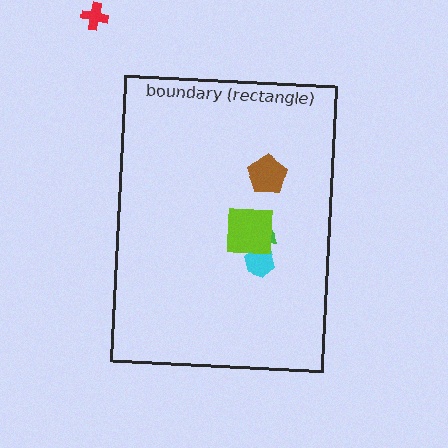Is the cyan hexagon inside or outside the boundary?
Inside.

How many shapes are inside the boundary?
4 inside, 1 outside.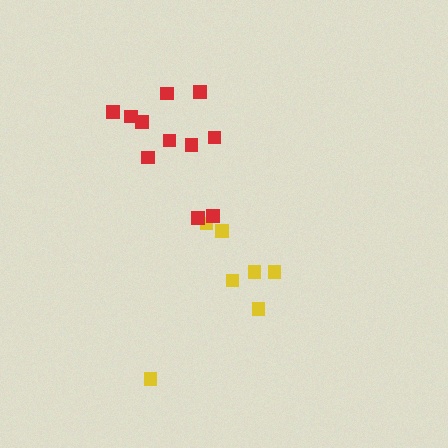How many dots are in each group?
Group 1: 7 dots, Group 2: 11 dots (18 total).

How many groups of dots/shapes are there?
There are 2 groups.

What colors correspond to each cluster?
The clusters are colored: yellow, red.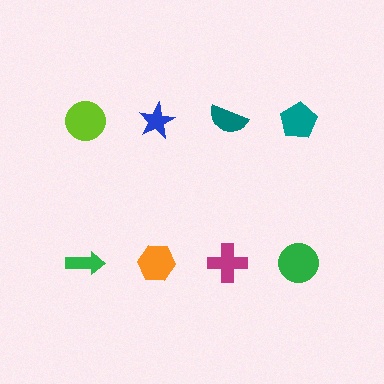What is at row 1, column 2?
A blue star.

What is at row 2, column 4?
A green circle.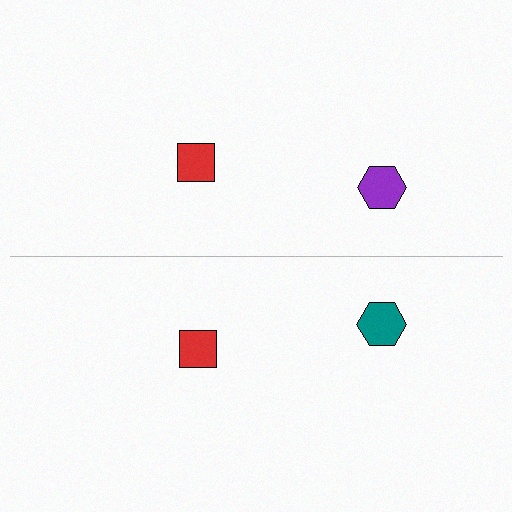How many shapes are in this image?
There are 4 shapes in this image.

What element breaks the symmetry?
The teal hexagon on the bottom side breaks the symmetry — its mirror counterpart is purple.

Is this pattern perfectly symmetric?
No, the pattern is not perfectly symmetric. The teal hexagon on the bottom side breaks the symmetry — its mirror counterpart is purple.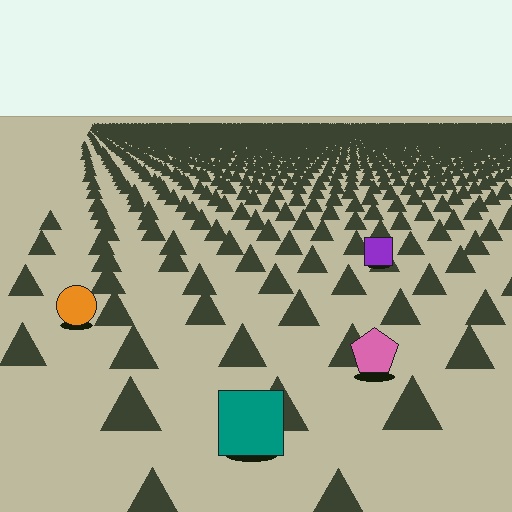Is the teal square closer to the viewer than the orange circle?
Yes. The teal square is closer — you can tell from the texture gradient: the ground texture is coarser near it.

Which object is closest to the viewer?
The teal square is closest. The texture marks near it are larger and more spread out.